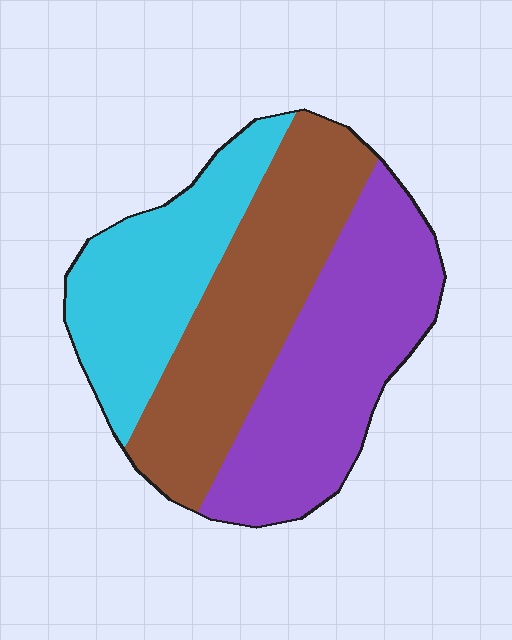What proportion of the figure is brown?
Brown takes up about one third (1/3) of the figure.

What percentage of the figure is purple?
Purple covers roughly 35% of the figure.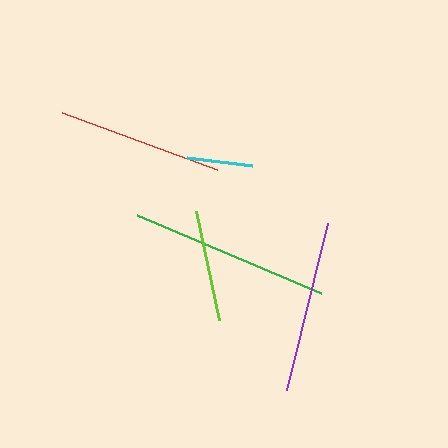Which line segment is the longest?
The green line is the longest at approximately 200 pixels.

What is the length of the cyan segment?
The cyan segment is approximately 66 pixels long.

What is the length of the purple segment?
The purple segment is approximately 172 pixels long.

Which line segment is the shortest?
The cyan line is the shortest at approximately 66 pixels.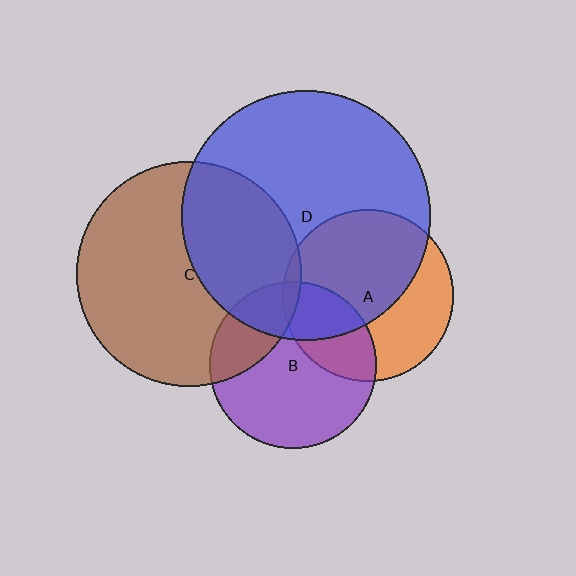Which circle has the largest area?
Circle D (blue).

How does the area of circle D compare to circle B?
Approximately 2.2 times.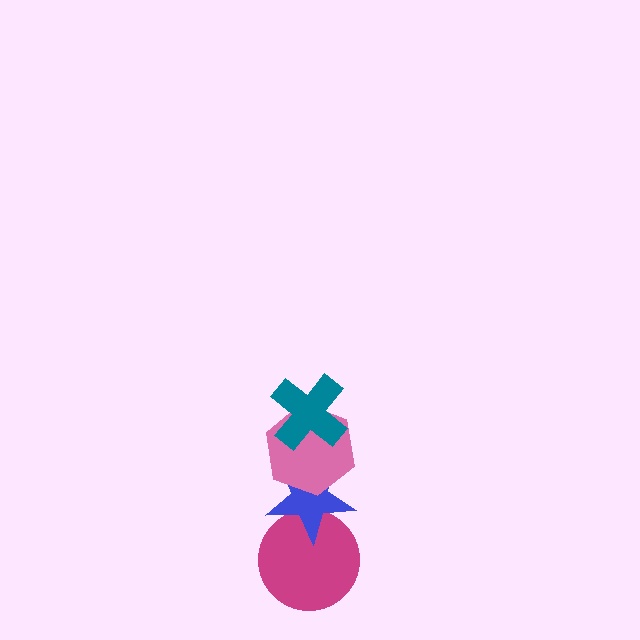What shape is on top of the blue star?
The pink hexagon is on top of the blue star.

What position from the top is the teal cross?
The teal cross is 1st from the top.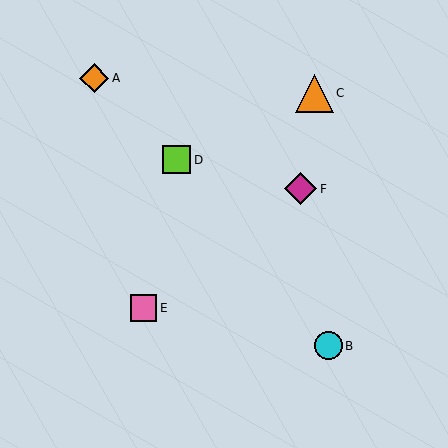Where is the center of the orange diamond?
The center of the orange diamond is at (94, 78).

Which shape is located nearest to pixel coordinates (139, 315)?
The pink square (labeled E) at (143, 308) is nearest to that location.